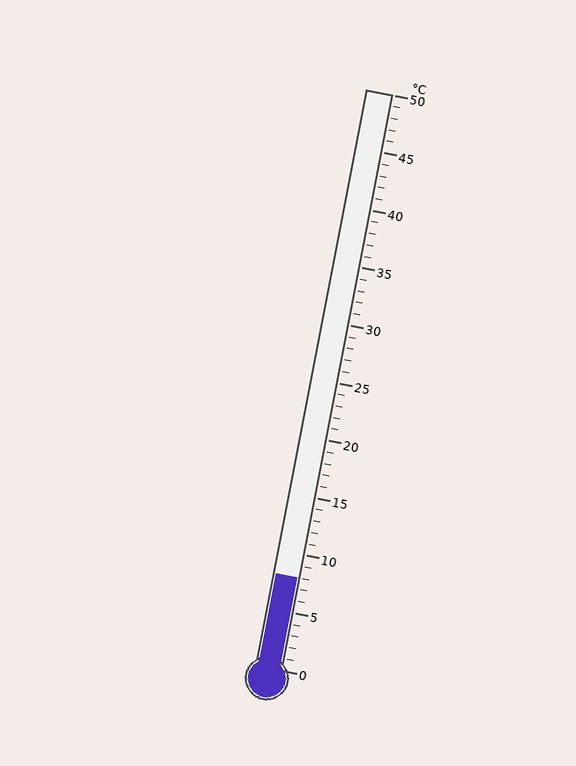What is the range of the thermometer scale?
The thermometer scale ranges from 0°C to 50°C.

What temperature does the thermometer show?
The thermometer shows approximately 8°C.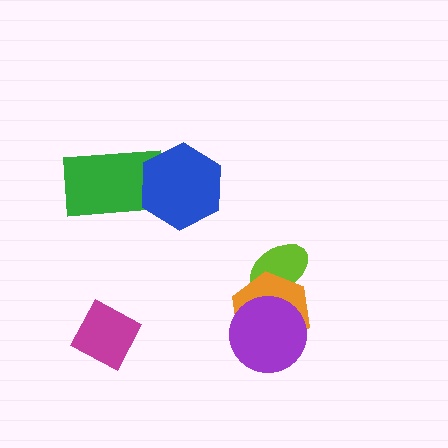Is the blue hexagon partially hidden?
No, no other shape covers it.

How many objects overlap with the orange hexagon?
2 objects overlap with the orange hexagon.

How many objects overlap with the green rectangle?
1 object overlaps with the green rectangle.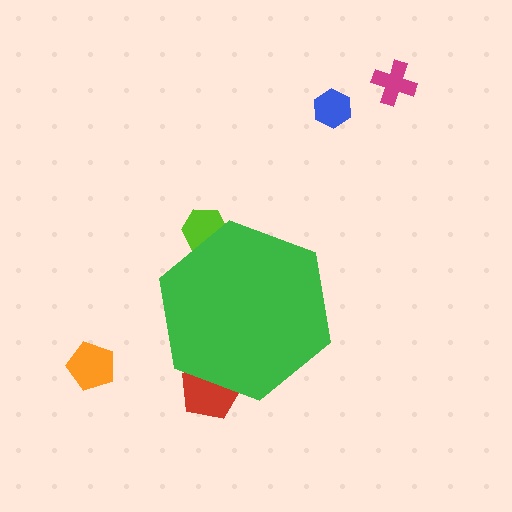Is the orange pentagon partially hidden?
No, the orange pentagon is fully visible.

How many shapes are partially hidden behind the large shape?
2 shapes are partially hidden.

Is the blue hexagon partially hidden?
No, the blue hexagon is fully visible.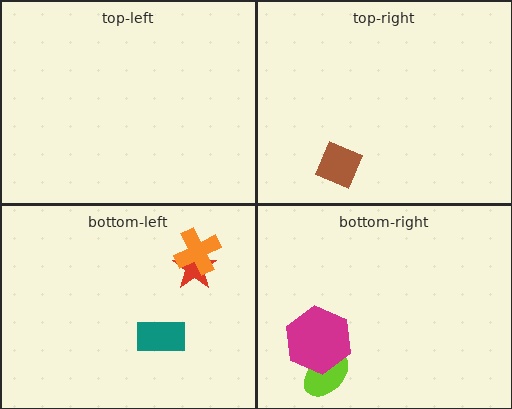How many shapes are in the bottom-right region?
2.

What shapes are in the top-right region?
The brown diamond.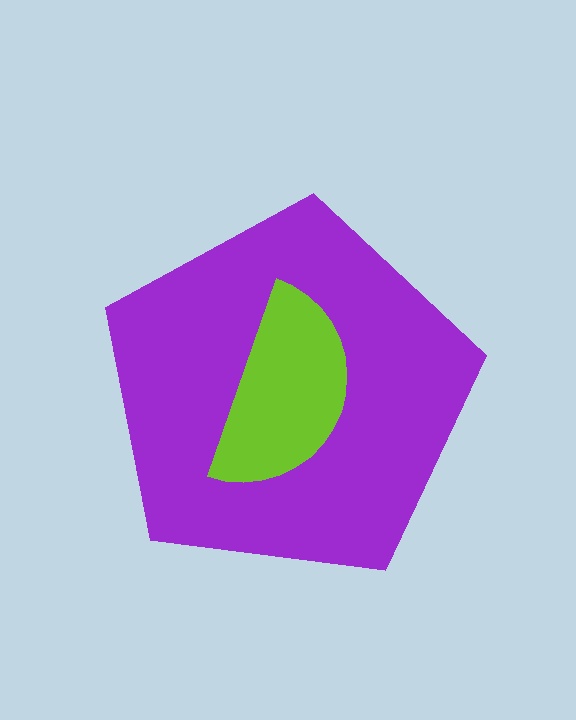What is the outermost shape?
The purple pentagon.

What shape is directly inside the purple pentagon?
The lime semicircle.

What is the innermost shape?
The lime semicircle.